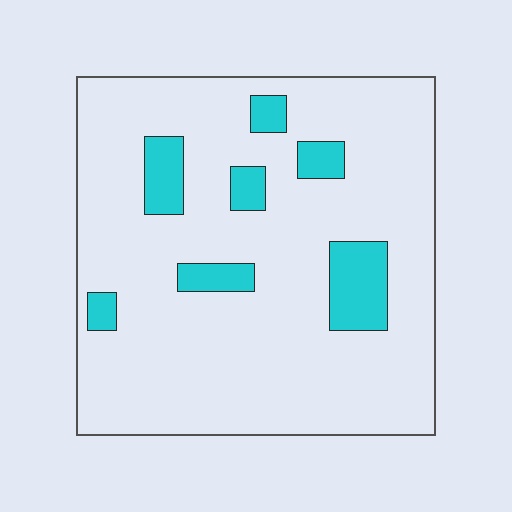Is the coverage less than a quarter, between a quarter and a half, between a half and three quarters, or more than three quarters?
Less than a quarter.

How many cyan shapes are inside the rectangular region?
7.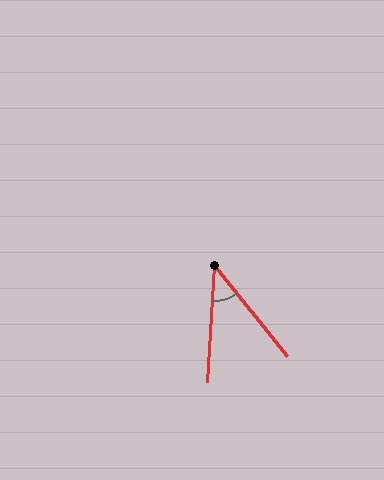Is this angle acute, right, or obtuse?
It is acute.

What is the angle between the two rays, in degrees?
Approximately 42 degrees.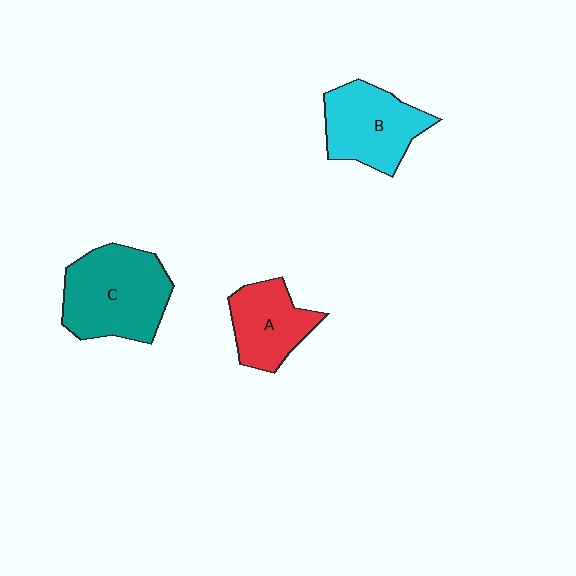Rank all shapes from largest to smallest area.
From largest to smallest: C (teal), B (cyan), A (red).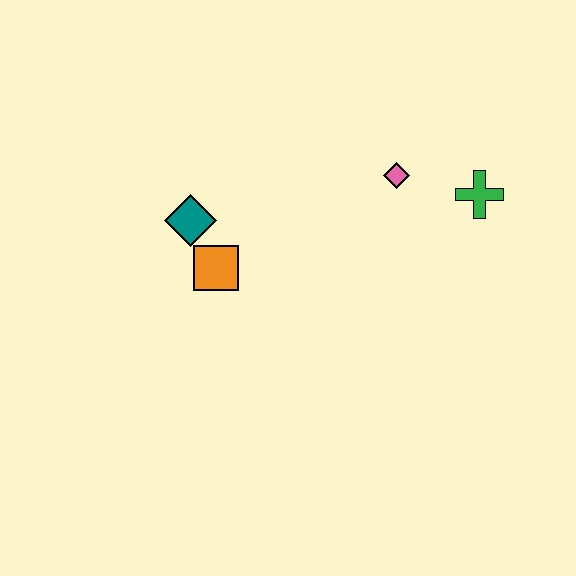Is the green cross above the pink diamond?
No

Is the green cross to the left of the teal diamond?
No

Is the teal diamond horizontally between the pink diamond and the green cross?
No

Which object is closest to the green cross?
The pink diamond is closest to the green cross.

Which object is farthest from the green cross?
The teal diamond is farthest from the green cross.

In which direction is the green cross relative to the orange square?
The green cross is to the right of the orange square.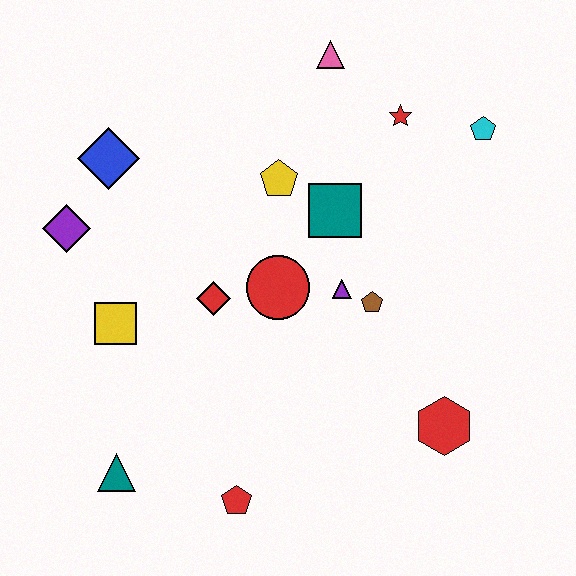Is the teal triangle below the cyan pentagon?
Yes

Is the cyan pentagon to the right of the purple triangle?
Yes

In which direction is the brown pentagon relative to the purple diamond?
The brown pentagon is to the right of the purple diamond.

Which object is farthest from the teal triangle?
The cyan pentagon is farthest from the teal triangle.